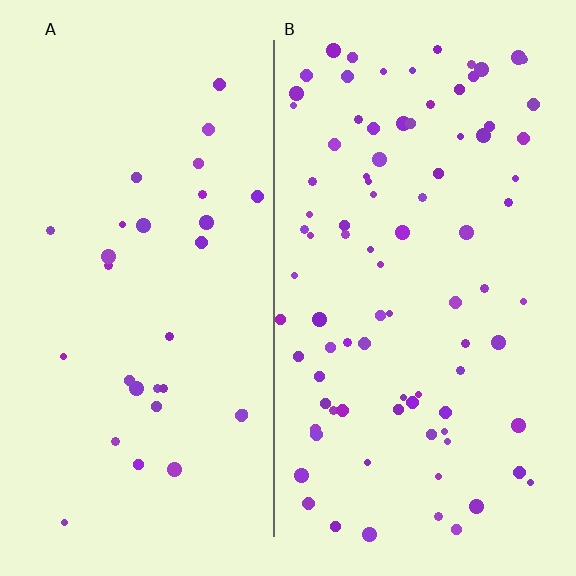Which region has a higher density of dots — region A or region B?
B (the right).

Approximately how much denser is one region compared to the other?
Approximately 2.9× — region B over region A.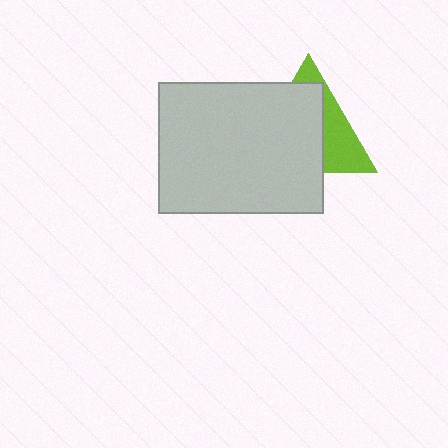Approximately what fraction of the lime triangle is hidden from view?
Roughly 63% of the lime triangle is hidden behind the light gray rectangle.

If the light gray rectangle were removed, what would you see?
You would see the complete lime triangle.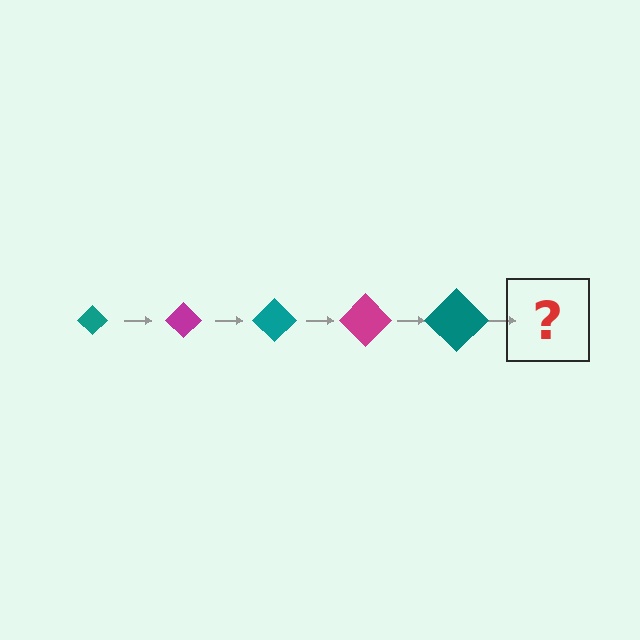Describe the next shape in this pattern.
It should be a magenta diamond, larger than the previous one.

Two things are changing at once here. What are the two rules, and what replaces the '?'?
The two rules are that the diamond grows larger each step and the color cycles through teal and magenta. The '?' should be a magenta diamond, larger than the previous one.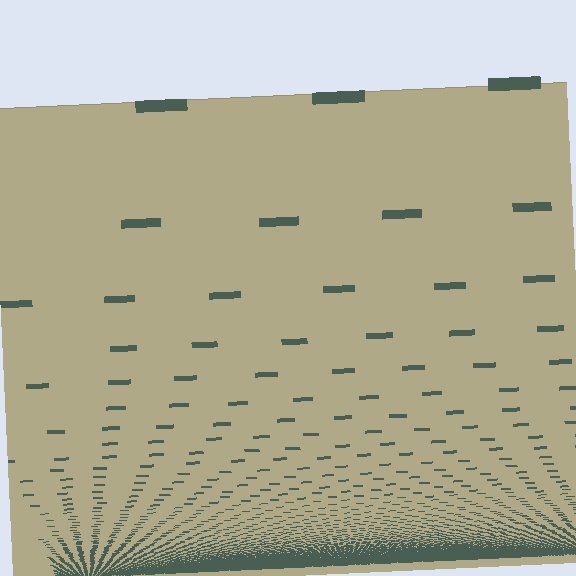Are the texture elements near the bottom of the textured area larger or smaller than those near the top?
Smaller. The gradient is inverted — elements near the bottom are smaller and denser.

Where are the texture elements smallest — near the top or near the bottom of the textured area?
Near the bottom.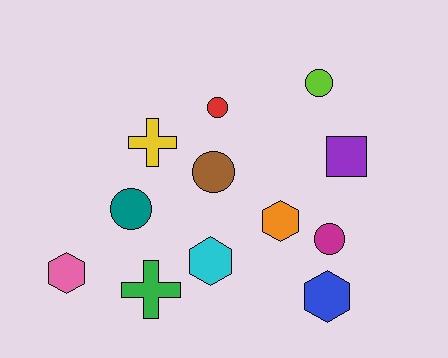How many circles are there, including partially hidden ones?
There are 5 circles.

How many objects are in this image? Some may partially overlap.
There are 12 objects.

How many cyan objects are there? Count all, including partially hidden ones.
There is 1 cyan object.